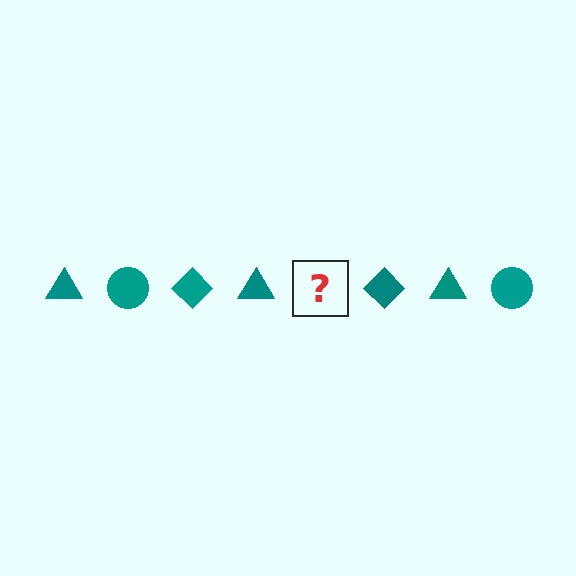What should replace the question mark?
The question mark should be replaced with a teal circle.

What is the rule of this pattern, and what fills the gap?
The rule is that the pattern cycles through triangle, circle, diamond shapes in teal. The gap should be filled with a teal circle.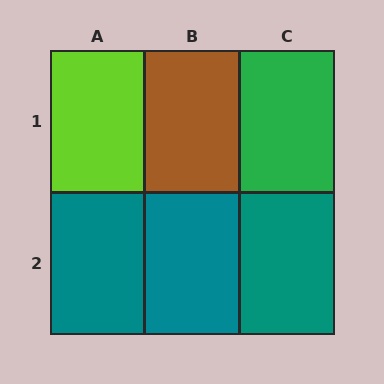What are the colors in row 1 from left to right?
Lime, brown, green.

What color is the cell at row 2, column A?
Teal.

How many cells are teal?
3 cells are teal.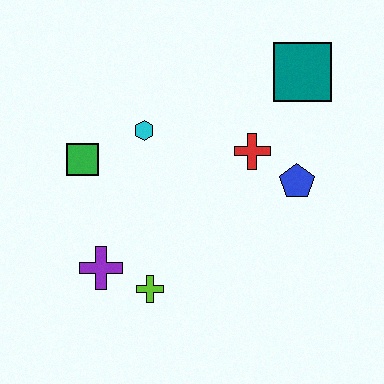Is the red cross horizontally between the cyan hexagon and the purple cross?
No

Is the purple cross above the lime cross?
Yes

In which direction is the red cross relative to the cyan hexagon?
The red cross is to the right of the cyan hexagon.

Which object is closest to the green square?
The cyan hexagon is closest to the green square.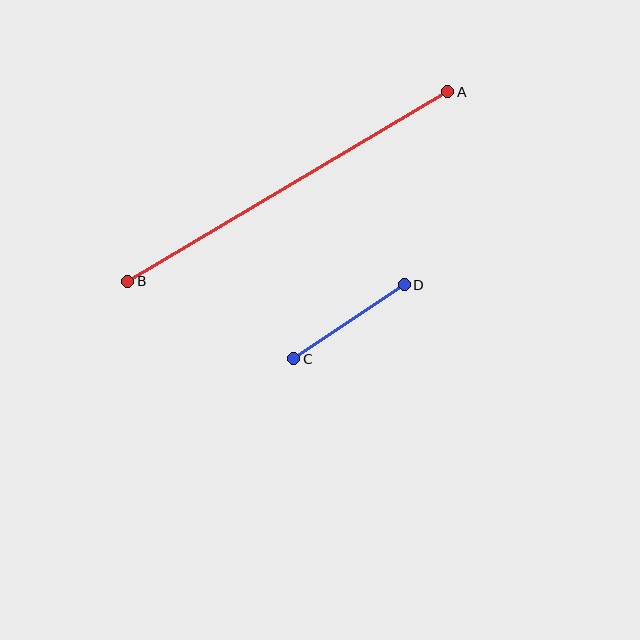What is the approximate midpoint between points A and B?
The midpoint is at approximately (288, 187) pixels.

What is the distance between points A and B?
The distance is approximately 372 pixels.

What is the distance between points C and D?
The distance is approximately 133 pixels.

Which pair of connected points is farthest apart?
Points A and B are farthest apart.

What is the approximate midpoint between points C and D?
The midpoint is at approximately (349, 322) pixels.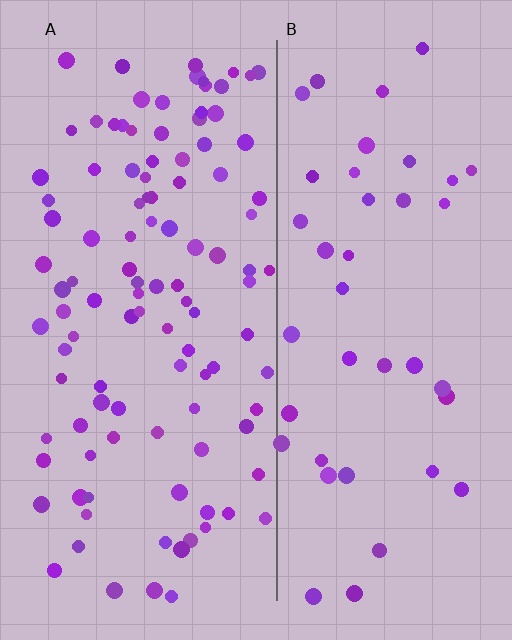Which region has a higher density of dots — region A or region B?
A (the left).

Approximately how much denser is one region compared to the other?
Approximately 2.6× — region A over region B.